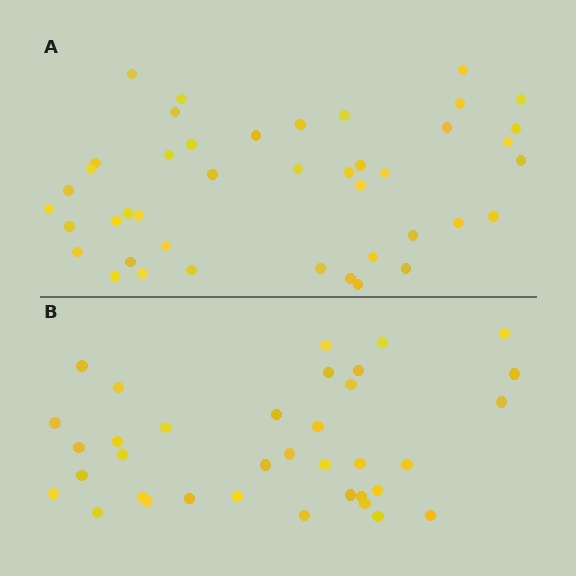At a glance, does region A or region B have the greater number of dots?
Region A (the top region) has more dots.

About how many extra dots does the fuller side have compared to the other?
Region A has roughly 8 or so more dots than region B.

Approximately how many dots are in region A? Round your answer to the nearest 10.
About 40 dots. (The exact count is 43, which rounds to 40.)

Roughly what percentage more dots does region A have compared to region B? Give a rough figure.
About 20% more.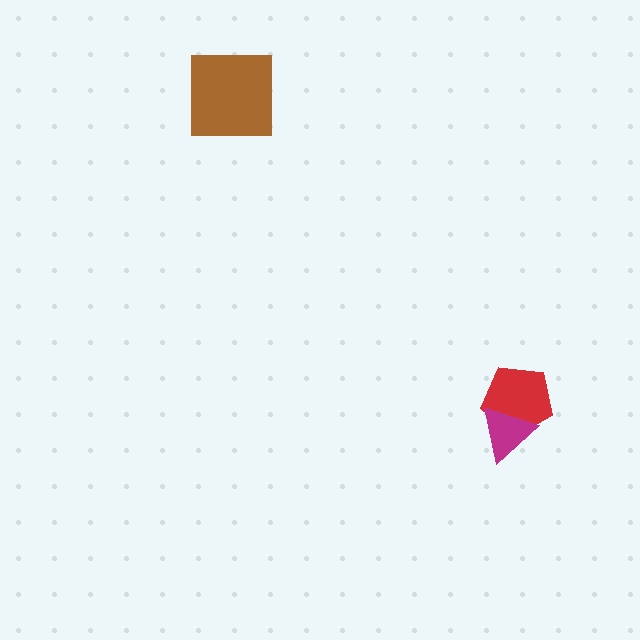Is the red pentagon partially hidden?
Yes, it is partially covered by another shape.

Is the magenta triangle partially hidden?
No, no other shape covers it.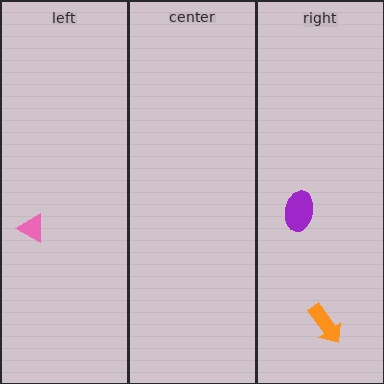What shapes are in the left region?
The pink triangle.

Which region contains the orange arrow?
The right region.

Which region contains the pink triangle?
The left region.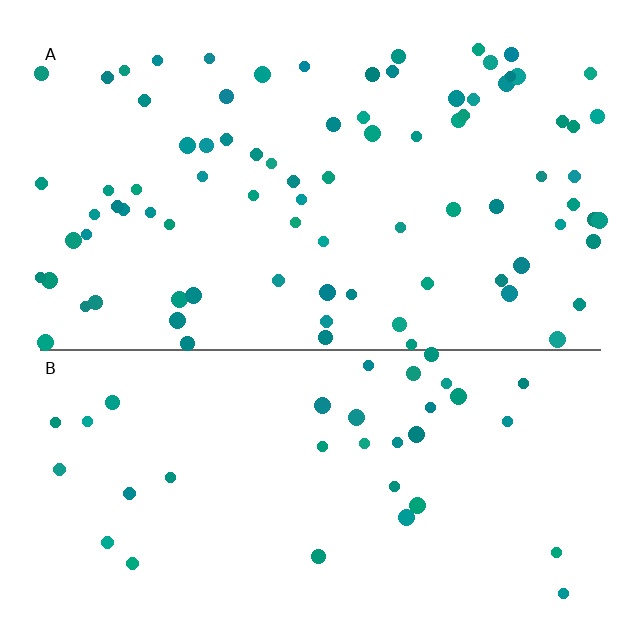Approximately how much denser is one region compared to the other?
Approximately 2.4× — region A over region B.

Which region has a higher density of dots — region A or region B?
A (the top).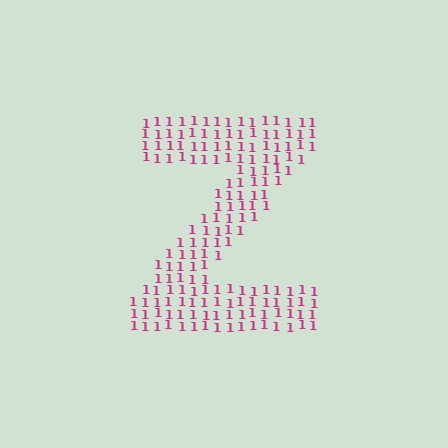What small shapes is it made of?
It is made of small digit 1's.